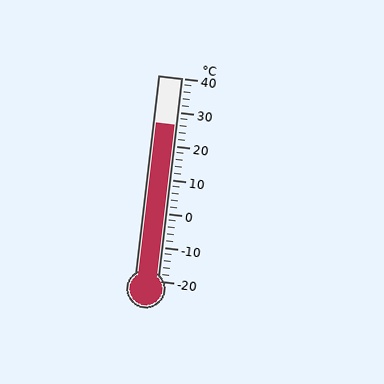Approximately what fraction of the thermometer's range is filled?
The thermometer is filled to approximately 75% of its range.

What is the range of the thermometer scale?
The thermometer scale ranges from -20°C to 40°C.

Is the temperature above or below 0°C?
The temperature is above 0°C.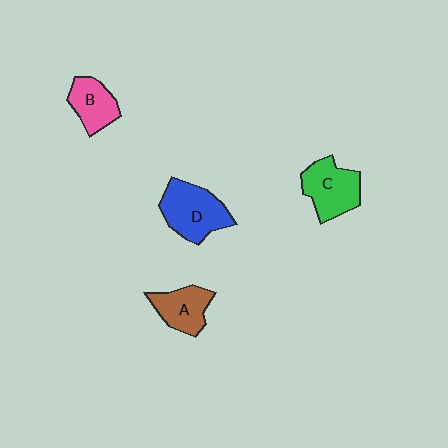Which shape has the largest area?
Shape D (blue).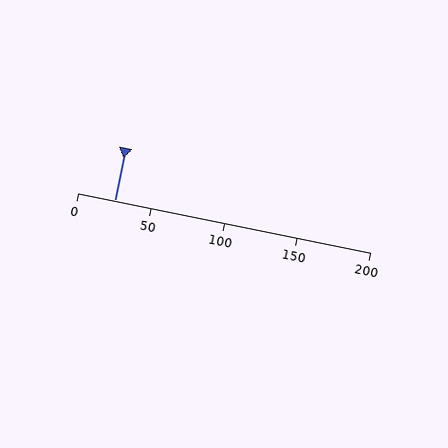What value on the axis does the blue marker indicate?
The marker indicates approximately 25.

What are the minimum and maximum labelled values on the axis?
The axis runs from 0 to 200.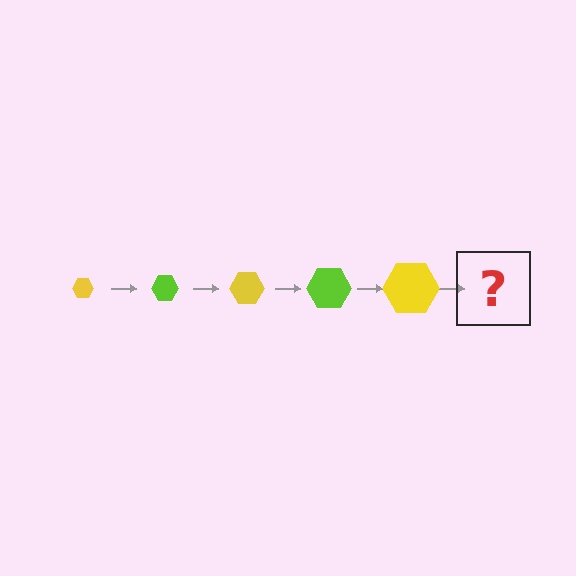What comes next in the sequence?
The next element should be a lime hexagon, larger than the previous one.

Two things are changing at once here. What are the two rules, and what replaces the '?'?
The two rules are that the hexagon grows larger each step and the color cycles through yellow and lime. The '?' should be a lime hexagon, larger than the previous one.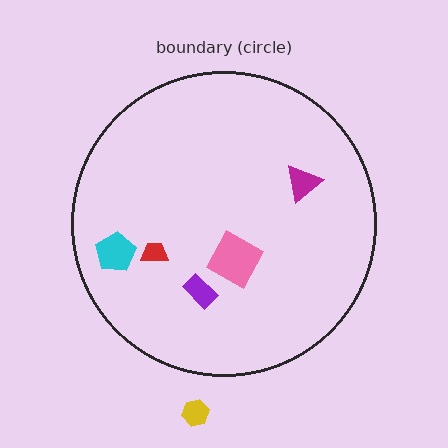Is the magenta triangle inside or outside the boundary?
Inside.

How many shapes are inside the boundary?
5 inside, 1 outside.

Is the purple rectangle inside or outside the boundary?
Inside.